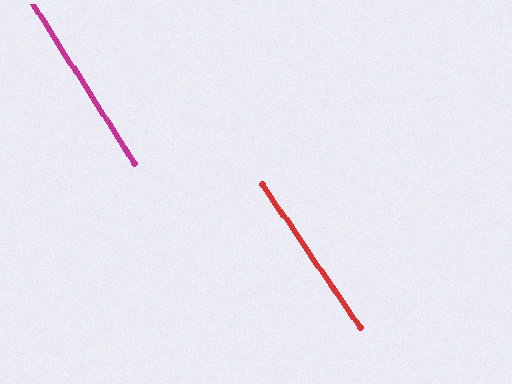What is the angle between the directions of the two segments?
Approximately 2 degrees.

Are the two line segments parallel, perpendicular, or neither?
Parallel — their directions differ by only 1.9°.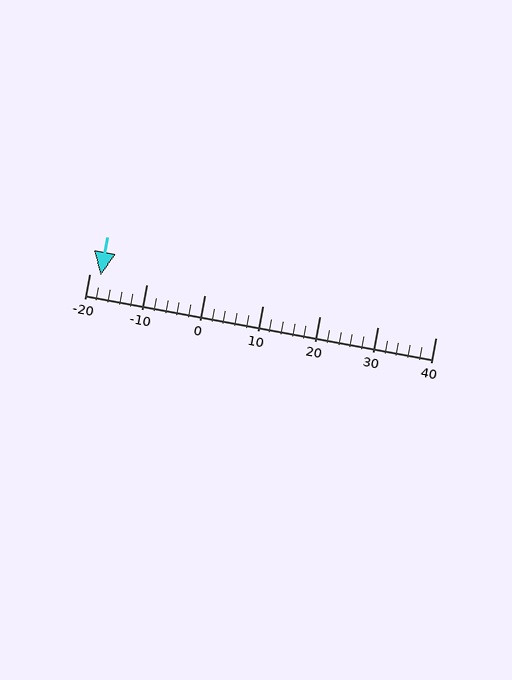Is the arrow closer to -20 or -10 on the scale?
The arrow is closer to -20.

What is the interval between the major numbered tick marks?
The major tick marks are spaced 10 units apart.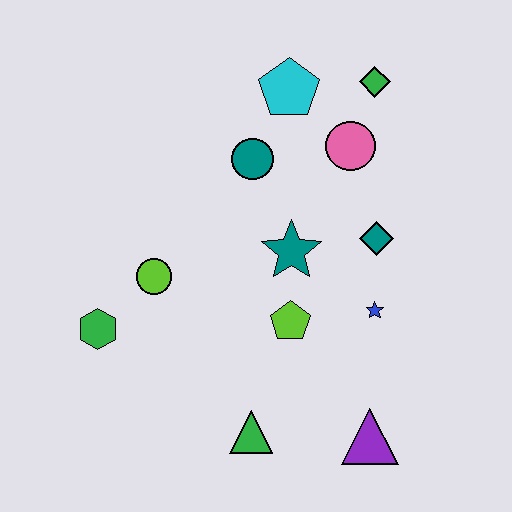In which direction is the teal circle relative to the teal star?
The teal circle is above the teal star.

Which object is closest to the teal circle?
The cyan pentagon is closest to the teal circle.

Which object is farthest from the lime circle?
The green diamond is farthest from the lime circle.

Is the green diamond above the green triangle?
Yes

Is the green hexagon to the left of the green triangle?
Yes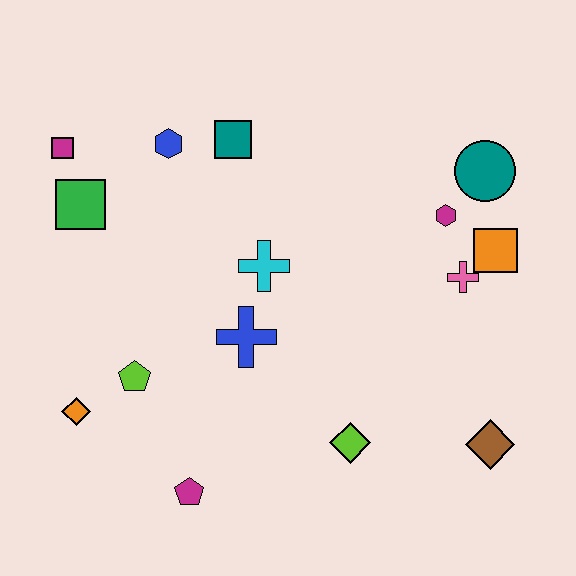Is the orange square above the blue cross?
Yes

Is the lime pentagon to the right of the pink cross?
No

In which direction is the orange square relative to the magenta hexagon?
The orange square is to the right of the magenta hexagon.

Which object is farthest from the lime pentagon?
The teal circle is farthest from the lime pentagon.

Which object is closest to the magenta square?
The green square is closest to the magenta square.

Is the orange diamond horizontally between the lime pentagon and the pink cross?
No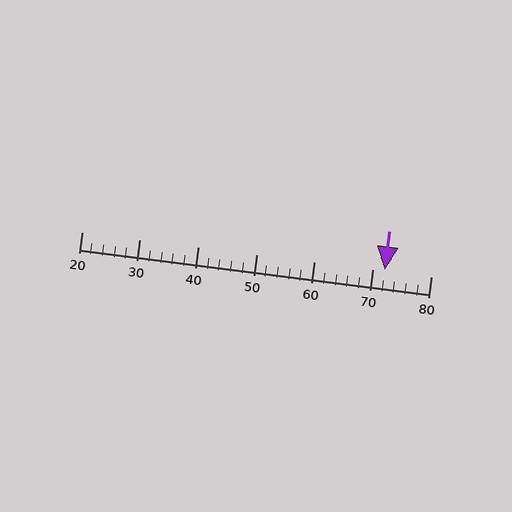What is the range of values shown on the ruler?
The ruler shows values from 20 to 80.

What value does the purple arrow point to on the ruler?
The purple arrow points to approximately 72.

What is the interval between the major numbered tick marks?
The major tick marks are spaced 10 units apart.